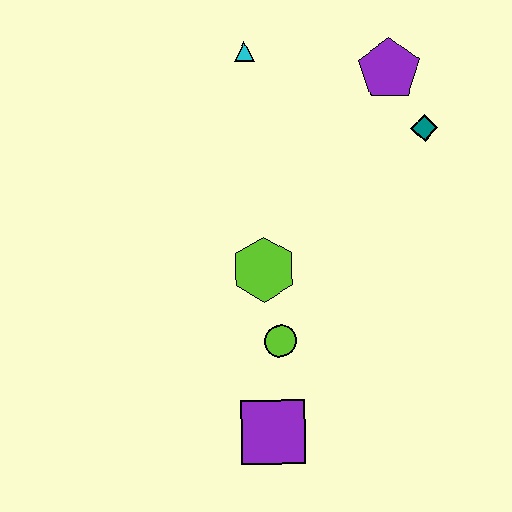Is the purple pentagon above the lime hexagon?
Yes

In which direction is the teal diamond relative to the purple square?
The teal diamond is above the purple square.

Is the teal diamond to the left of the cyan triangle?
No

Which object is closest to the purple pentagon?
The teal diamond is closest to the purple pentagon.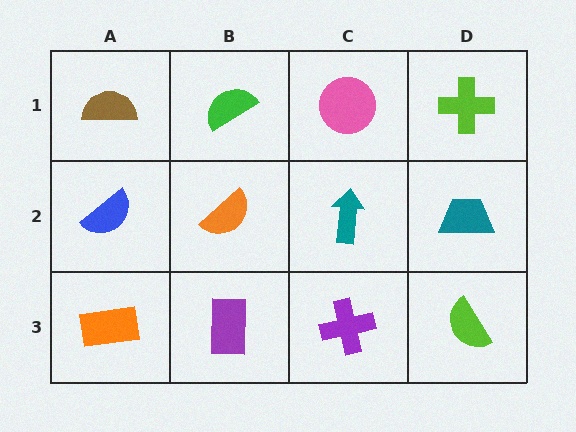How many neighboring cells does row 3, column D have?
2.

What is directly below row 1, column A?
A blue semicircle.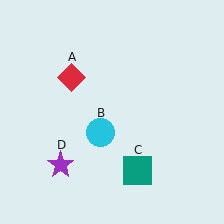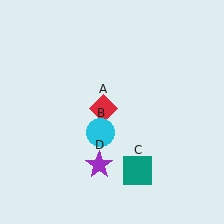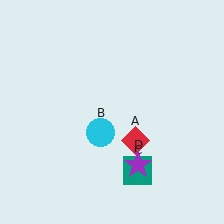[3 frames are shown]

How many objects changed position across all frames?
2 objects changed position: red diamond (object A), purple star (object D).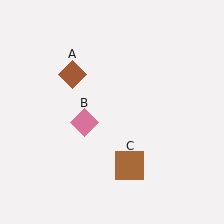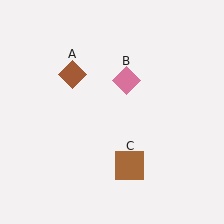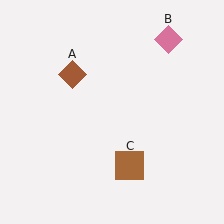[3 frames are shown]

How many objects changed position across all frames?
1 object changed position: pink diamond (object B).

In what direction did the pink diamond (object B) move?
The pink diamond (object B) moved up and to the right.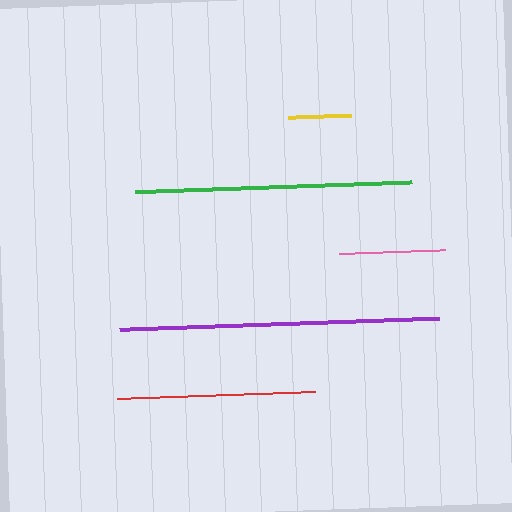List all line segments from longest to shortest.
From longest to shortest: purple, green, red, pink, yellow.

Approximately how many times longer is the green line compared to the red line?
The green line is approximately 1.4 times the length of the red line.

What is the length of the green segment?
The green segment is approximately 276 pixels long.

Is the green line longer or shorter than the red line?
The green line is longer than the red line.